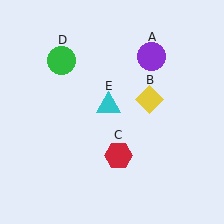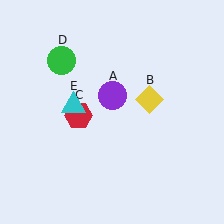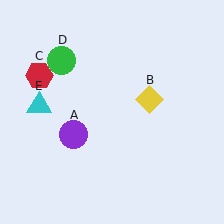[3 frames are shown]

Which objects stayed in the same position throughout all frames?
Yellow diamond (object B) and green circle (object D) remained stationary.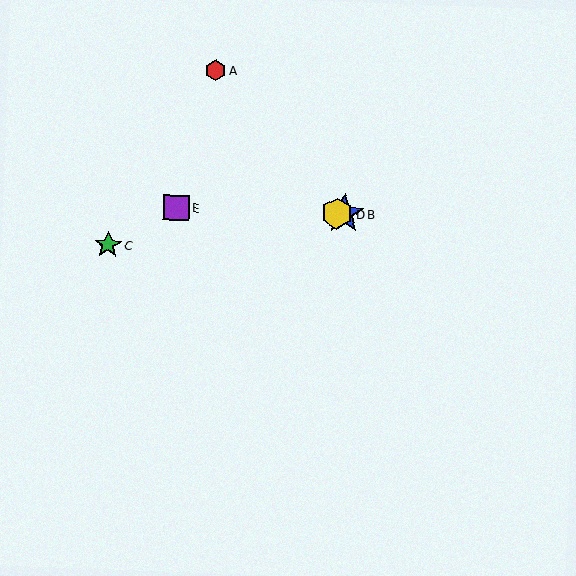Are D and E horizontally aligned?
Yes, both are at y≈214.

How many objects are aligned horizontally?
3 objects (B, D, E) are aligned horizontally.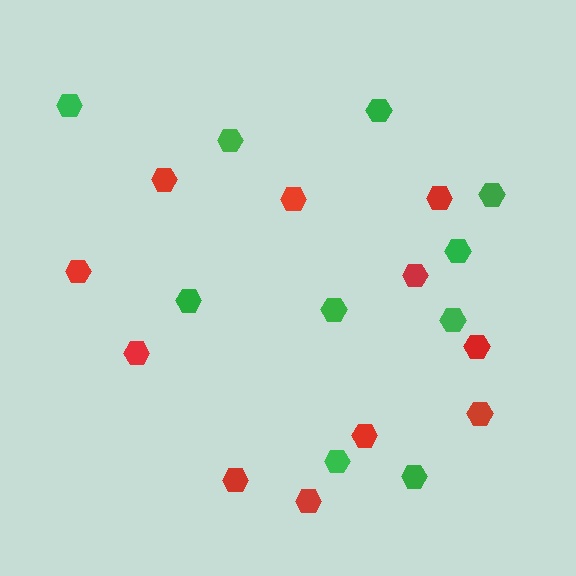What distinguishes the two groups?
There are 2 groups: one group of red hexagons (11) and one group of green hexagons (10).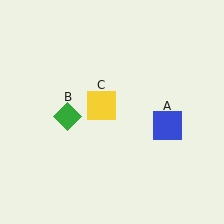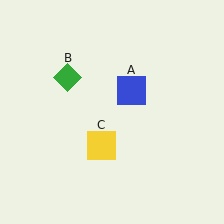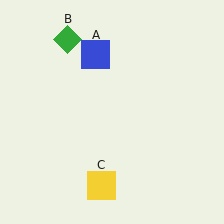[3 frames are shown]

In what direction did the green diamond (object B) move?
The green diamond (object B) moved up.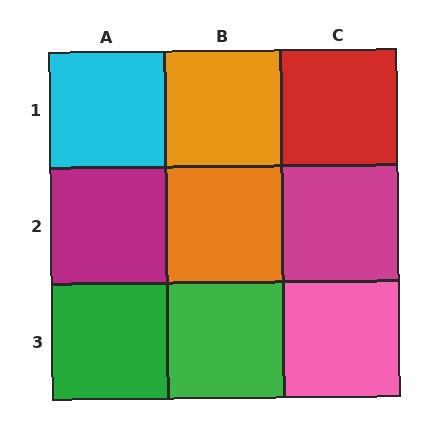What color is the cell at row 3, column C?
Pink.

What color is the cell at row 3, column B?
Green.